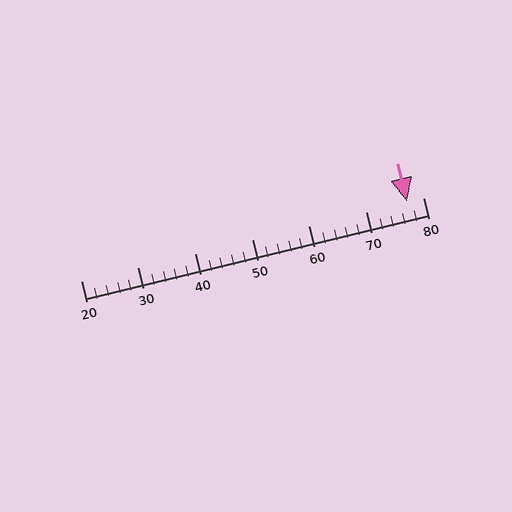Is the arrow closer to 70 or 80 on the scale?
The arrow is closer to 80.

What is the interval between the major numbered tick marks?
The major tick marks are spaced 10 units apart.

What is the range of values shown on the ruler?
The ruler shows values from 20 to 80.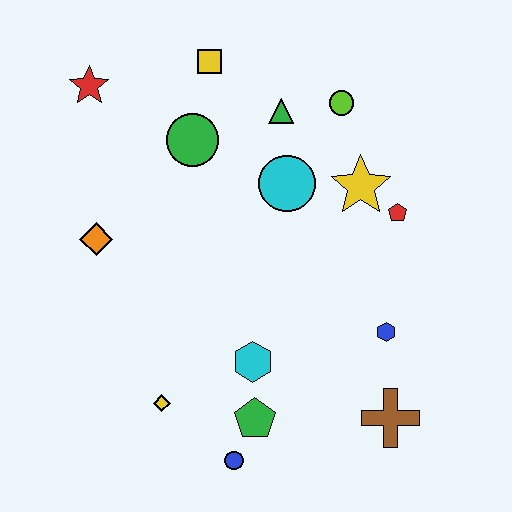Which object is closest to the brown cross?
The blue hexagon is closest to the brown cross.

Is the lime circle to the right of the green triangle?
Yes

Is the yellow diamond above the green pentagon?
Yes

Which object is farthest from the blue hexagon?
The red star is farthest from the blue hexagon.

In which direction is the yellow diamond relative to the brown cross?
The yellow diamond is to the left of the brown cross.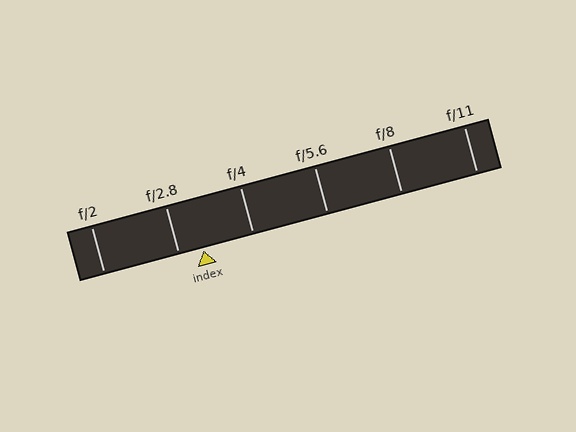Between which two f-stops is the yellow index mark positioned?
The index mark is between f/2.8 and f/4.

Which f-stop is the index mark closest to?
The index mark is closest to f/2.8.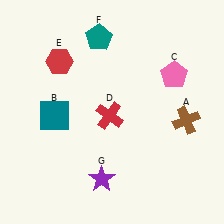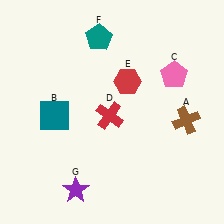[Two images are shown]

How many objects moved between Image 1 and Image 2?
2 objects moved between the two images.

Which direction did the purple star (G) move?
The purple star (G) moved left.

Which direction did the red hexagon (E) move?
The red hexagon (E) moved right.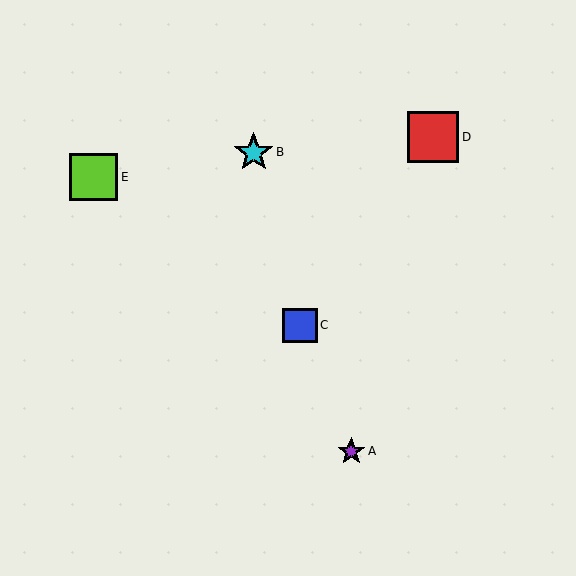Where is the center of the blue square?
The center of the blue square is at (300, 325).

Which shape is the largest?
The red square (labeled D) is the largest.